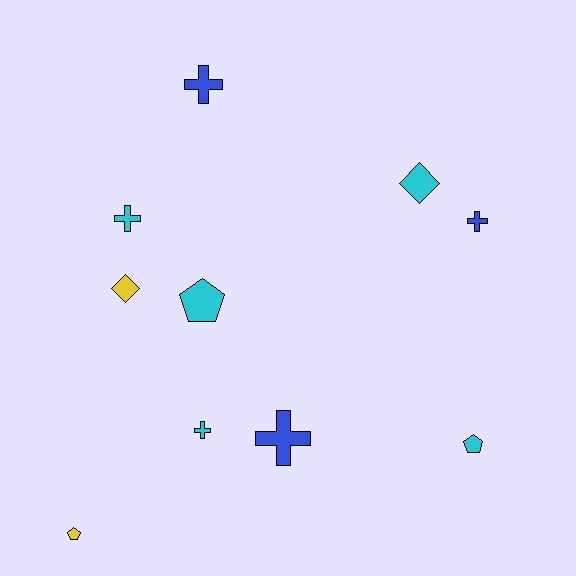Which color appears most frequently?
Cyan, with 5 objects.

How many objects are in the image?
There are 10 objects.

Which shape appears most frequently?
Cross, with 5 objects.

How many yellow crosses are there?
There are no yellow crosses.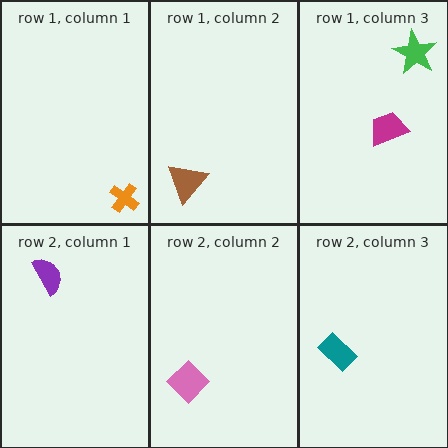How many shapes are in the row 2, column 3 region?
1.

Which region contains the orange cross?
The row 1, column 1 region.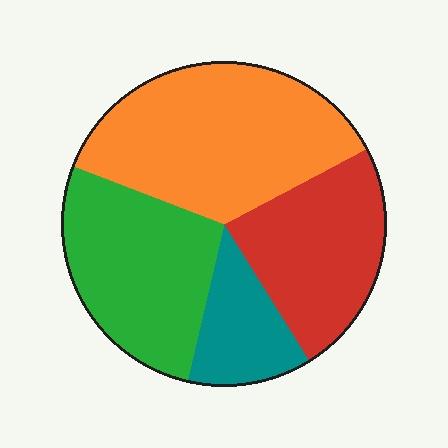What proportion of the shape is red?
Red covers about 25% of the shape.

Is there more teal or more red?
Red.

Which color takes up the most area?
Orange, at roughly 35%.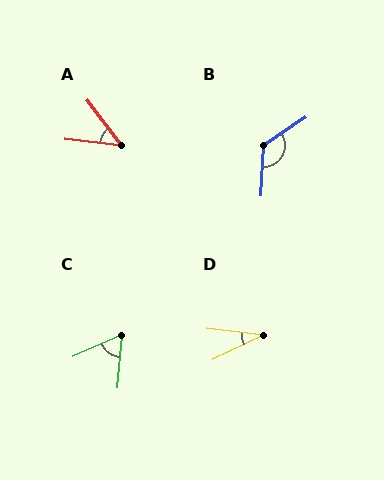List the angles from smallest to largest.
D (32°), A (46°), C (62°), B (127°).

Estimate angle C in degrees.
Approximately 62 degrees.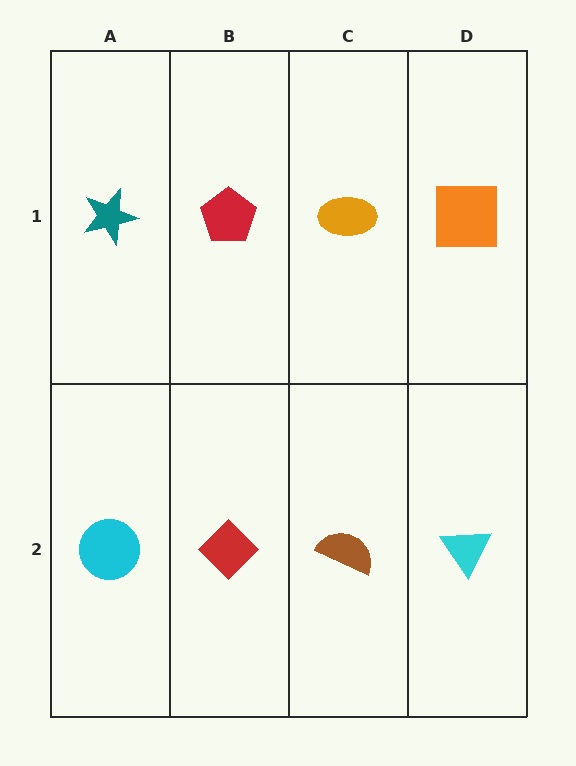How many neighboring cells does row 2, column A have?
2.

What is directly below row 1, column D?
A cyan triangle.